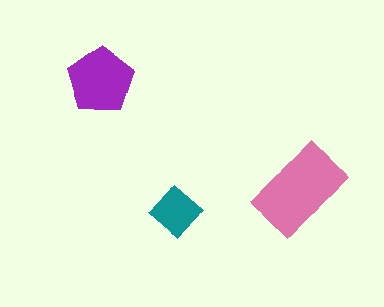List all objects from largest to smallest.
The pink rectangle, the purple pentagon, the teal diamond.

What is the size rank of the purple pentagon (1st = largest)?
2nd.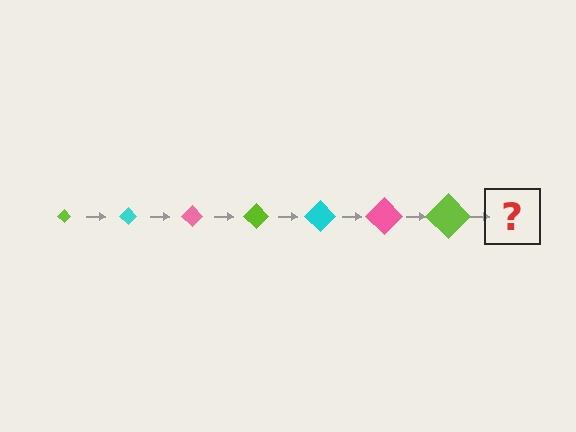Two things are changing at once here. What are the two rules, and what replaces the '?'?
The two rules are that the diamond grows larger each step and the color cycles through lime, cyan, and pink. The '?' should be a cyan diamond, larger than the previous one.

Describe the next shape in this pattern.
It should be a cyan diamond, larger than the previous one.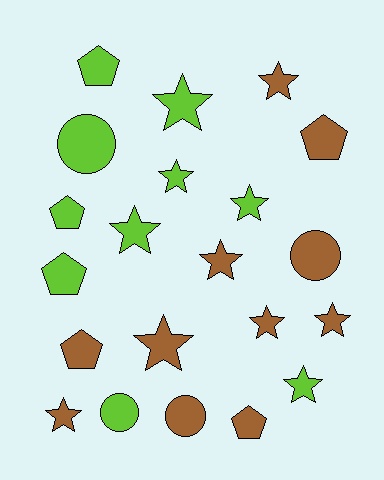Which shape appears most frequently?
Star, with 11 objects.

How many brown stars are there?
There are 6 brown stars.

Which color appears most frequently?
Brown, with 11 objects.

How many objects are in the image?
There are 21 objects.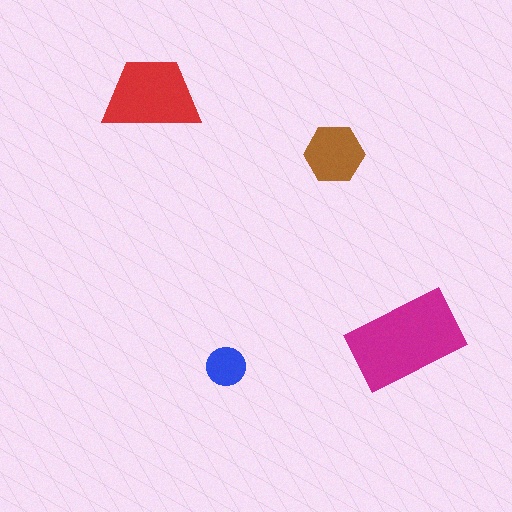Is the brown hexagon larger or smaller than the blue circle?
Larger.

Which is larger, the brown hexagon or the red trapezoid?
The red trapezoid.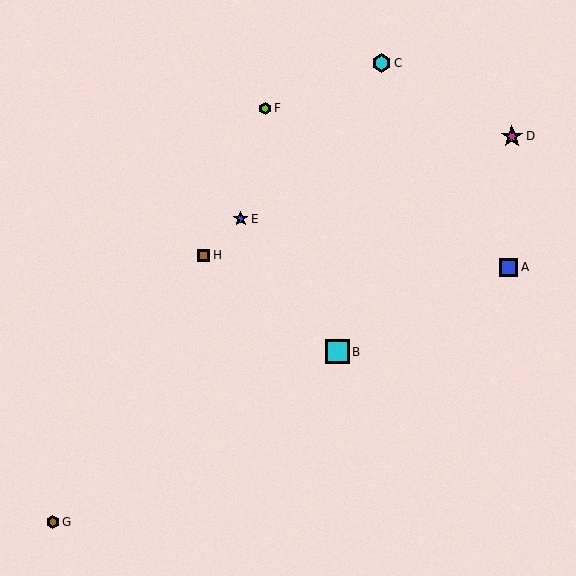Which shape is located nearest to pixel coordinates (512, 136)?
The magenta star (labeled D) at (512, 136) is nearest to that location.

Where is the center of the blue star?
The center of the blue star is at (241, 219).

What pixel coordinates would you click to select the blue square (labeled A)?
Click at (509, 267) to select the blue square A.